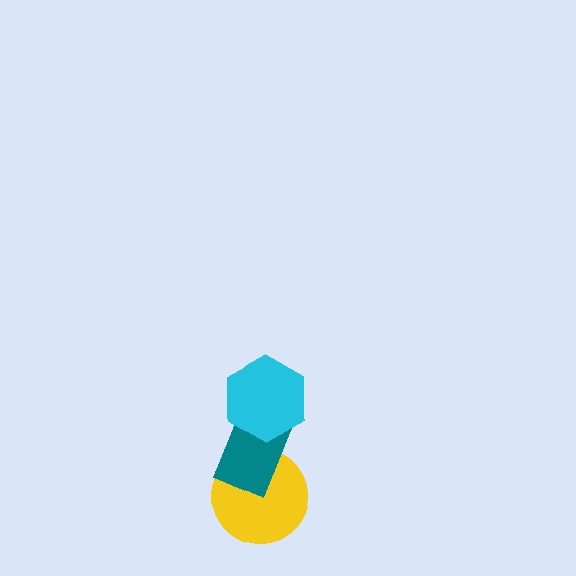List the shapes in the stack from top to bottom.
From top to bottom: the cyan hexagon, the teal rectangle, the yellow circle.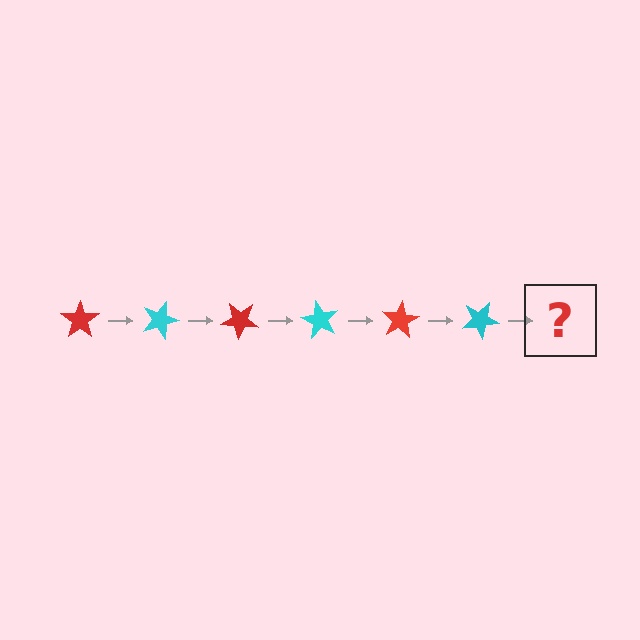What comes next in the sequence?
The next element should be a red star, rotated 120 degrees from the start.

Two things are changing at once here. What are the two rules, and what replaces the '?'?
The two rules are that it rotates 20 degrees each step and the color cycles through red and cyan. The '?' should be a red star, rotated 120 degrees from the start.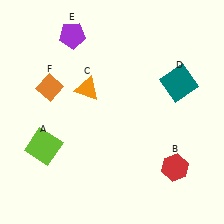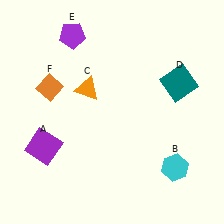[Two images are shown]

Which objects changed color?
A changed from lime to purple. B changed from red to cyan.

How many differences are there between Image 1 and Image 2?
There are 2 differences between the two images.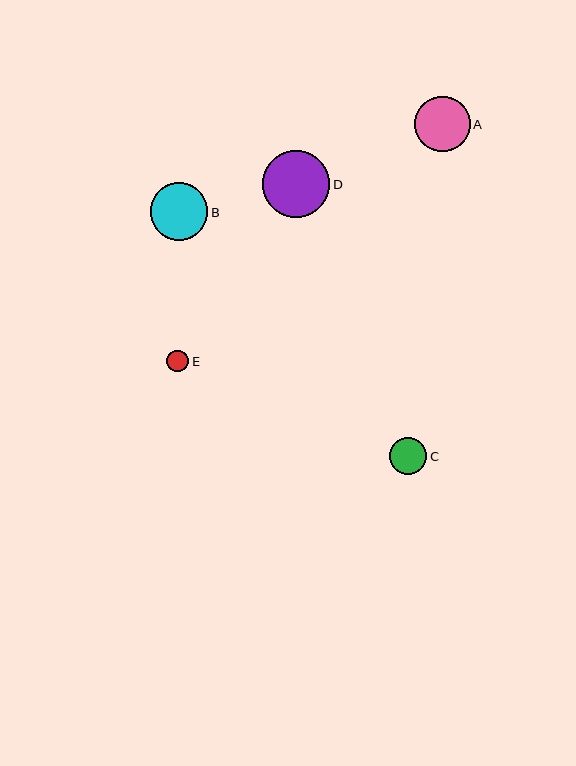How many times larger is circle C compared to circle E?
Circle C is approximately 1.7 times the size of circle E.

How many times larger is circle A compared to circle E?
Circle A is approximately 2.6 times the size of circle E.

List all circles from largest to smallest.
From largest to smallest: D, B, A, C, E.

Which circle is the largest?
Circle D is the largest with a size of approximately 67 pixels.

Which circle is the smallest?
Circle E is the smallest with a size of approximately 22 pixels.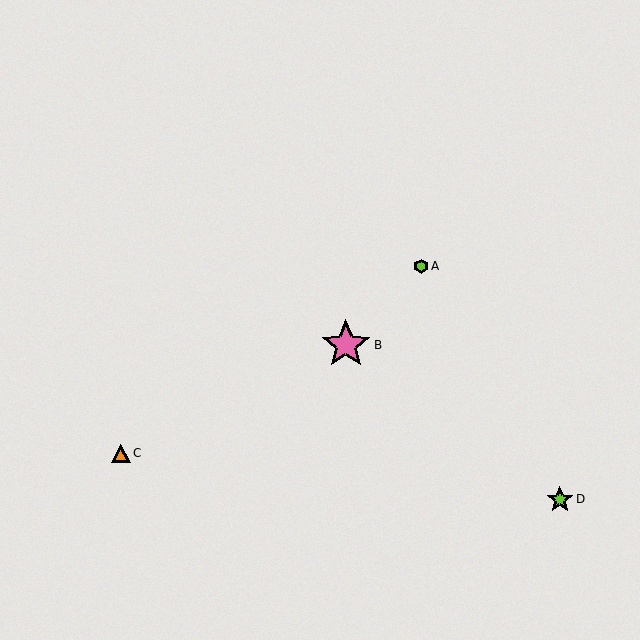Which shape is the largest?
The pink star (labeled B) is the largest.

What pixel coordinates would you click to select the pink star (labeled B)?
Click at (346, 345) to select the pink star B.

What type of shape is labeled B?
Shape B is a pink star.